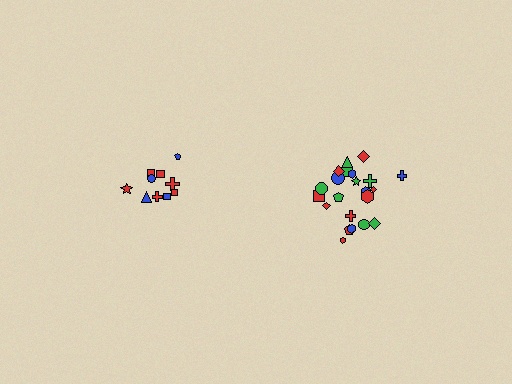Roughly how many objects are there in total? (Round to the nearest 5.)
Roughly 30 objects in total.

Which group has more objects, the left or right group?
The right group.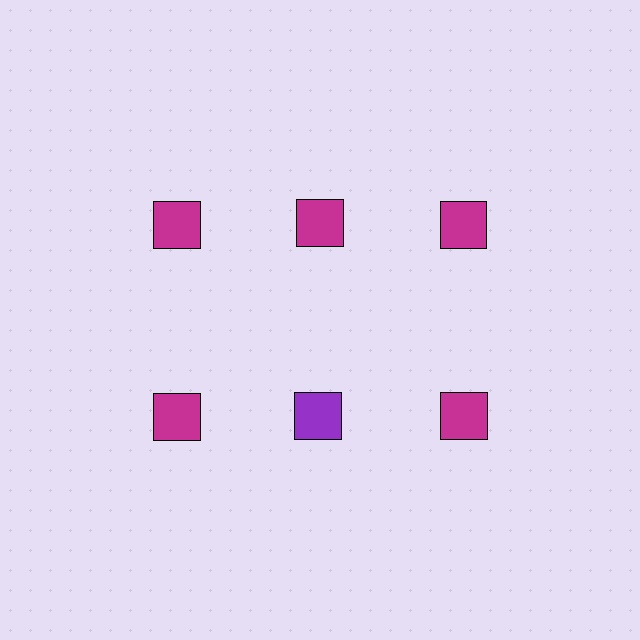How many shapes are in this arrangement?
There are 6 shapes arranged in a grid pattern.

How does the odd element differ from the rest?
It has a different color: purple instead of magenta.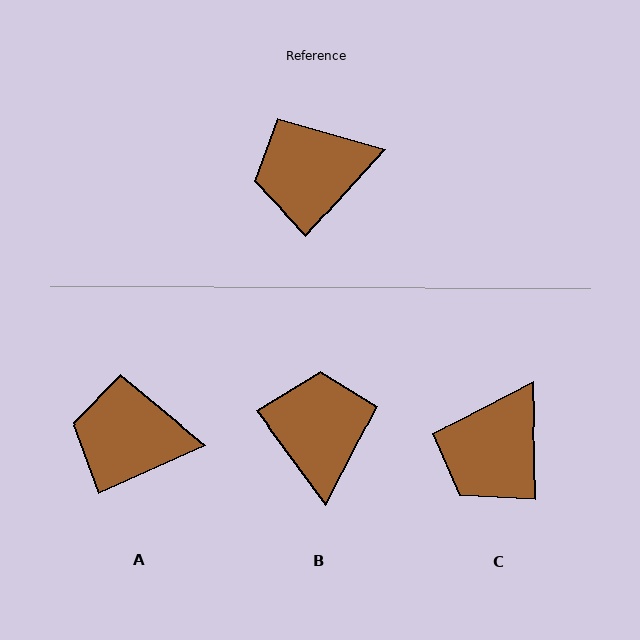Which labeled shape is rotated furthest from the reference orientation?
B, about 101 degrees away.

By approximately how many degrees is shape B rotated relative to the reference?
Approximately 101 degrees clockwise.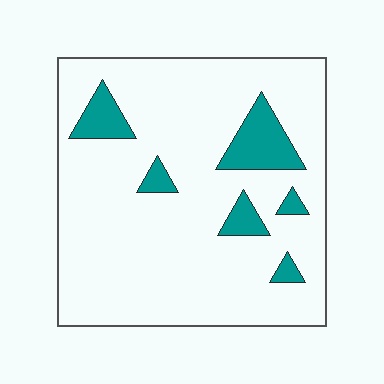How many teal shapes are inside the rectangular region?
6.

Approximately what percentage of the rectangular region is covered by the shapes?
Approximately 10%.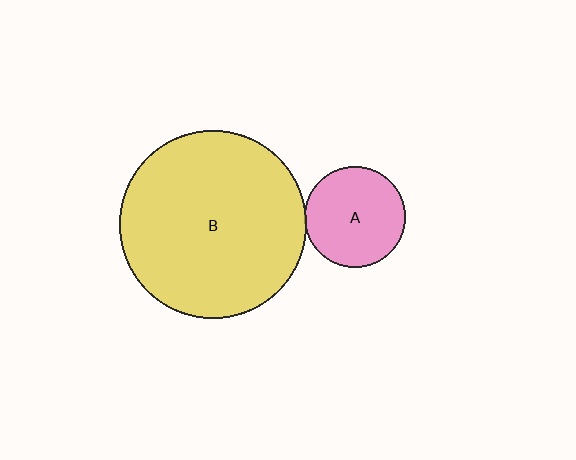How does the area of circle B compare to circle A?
Approximately 3.4 times.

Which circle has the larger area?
Circle B (yellow).